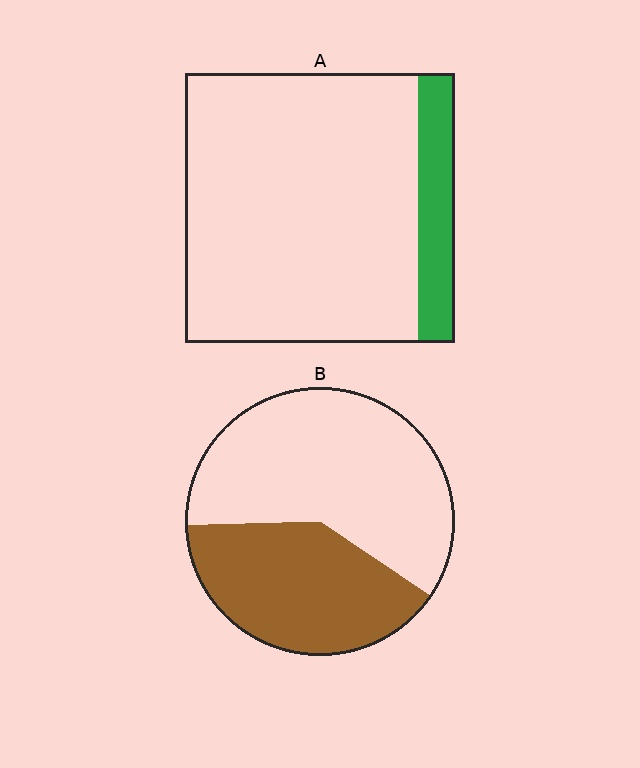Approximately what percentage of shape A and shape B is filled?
A is approximately 15% and B is approximately 40%.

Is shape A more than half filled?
No.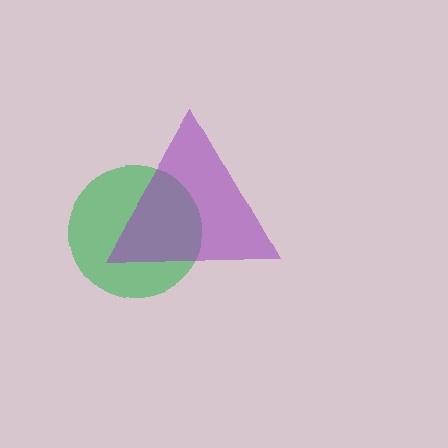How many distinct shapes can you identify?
There are 2 distinct shapes: a green circle, a purple triangle.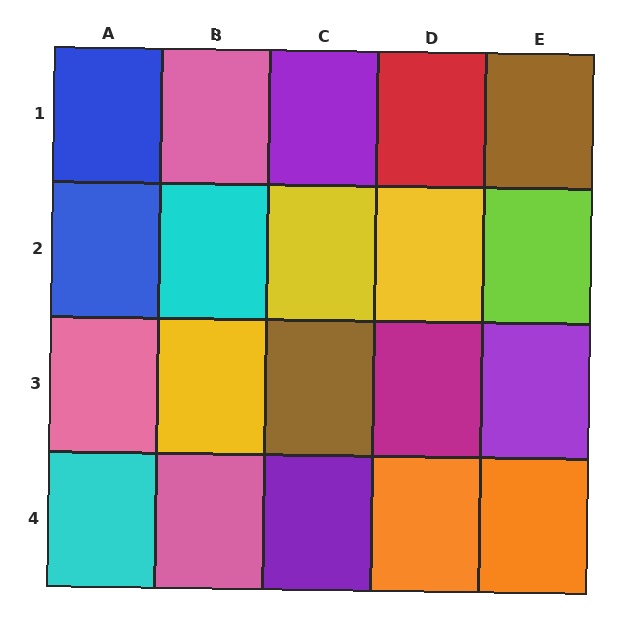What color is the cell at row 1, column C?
Purple.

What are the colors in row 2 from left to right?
Blue, cyan, yellow, yellow, lime.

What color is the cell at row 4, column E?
Orange.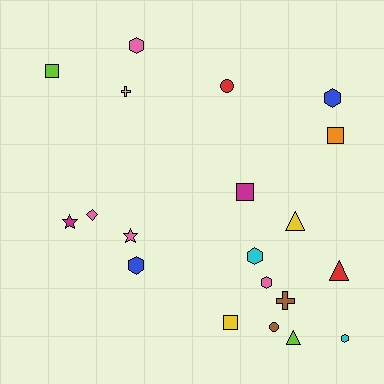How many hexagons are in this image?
There are 6 hexagons.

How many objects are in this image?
There are 20 objects.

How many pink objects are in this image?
There are 4 pink objects.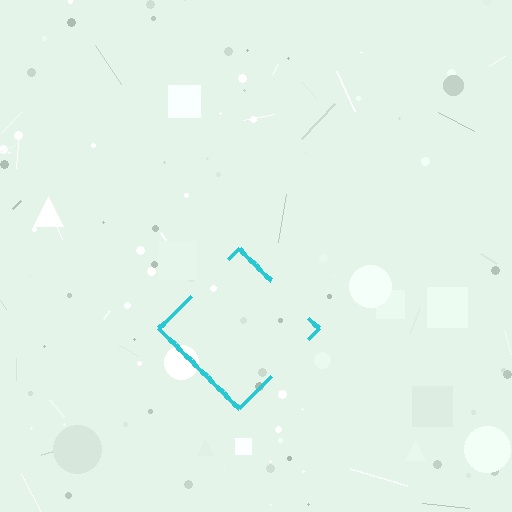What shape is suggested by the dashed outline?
The dashed outline suggests a diamond.